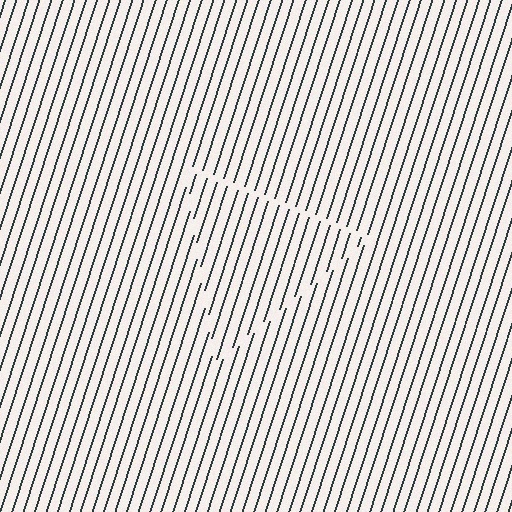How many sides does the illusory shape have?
3 sides — the line-ends trace a triangle.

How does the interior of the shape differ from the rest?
The interior of the shape contains the same grating, shifted by half a period — the contour is defined by the phase discontinuity where line-ends from the inner and outer gratings abut.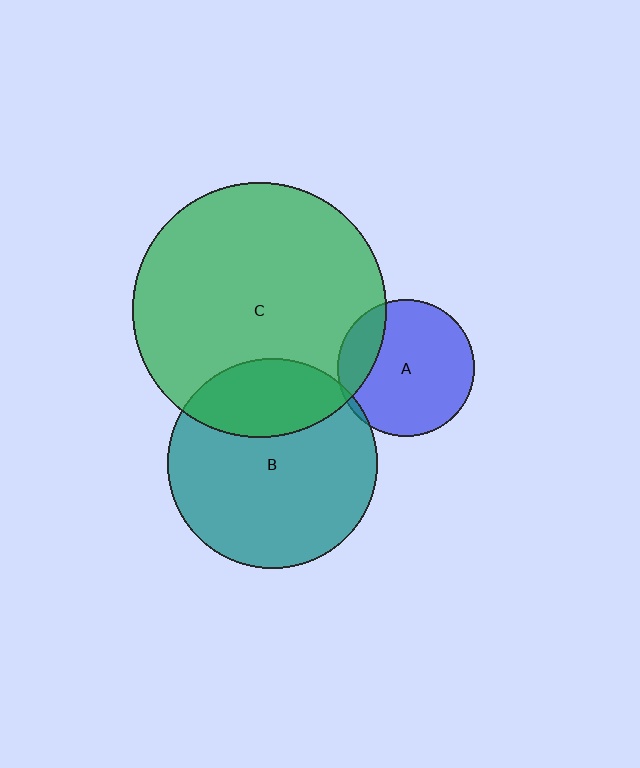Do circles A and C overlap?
Yes.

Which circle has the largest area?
Circle C (green).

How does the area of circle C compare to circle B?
Approximately 1.5 times.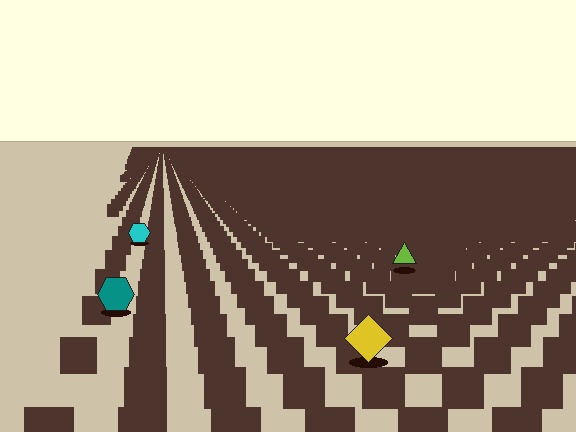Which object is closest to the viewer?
The yellow diamond is closest. The texture marks near it are larger and more spread out.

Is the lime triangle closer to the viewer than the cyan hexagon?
Yes. The lime triangle is closer — you can tell from the texture gradient: the ground texture is coarser near it.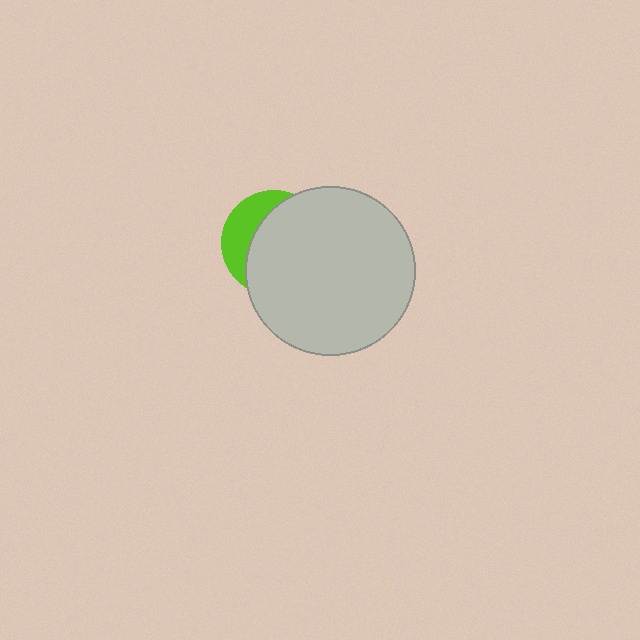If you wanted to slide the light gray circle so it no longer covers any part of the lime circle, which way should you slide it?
Slide it right — that is the most direct way to separate the two shapes.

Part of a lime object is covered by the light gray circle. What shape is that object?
It is a circle.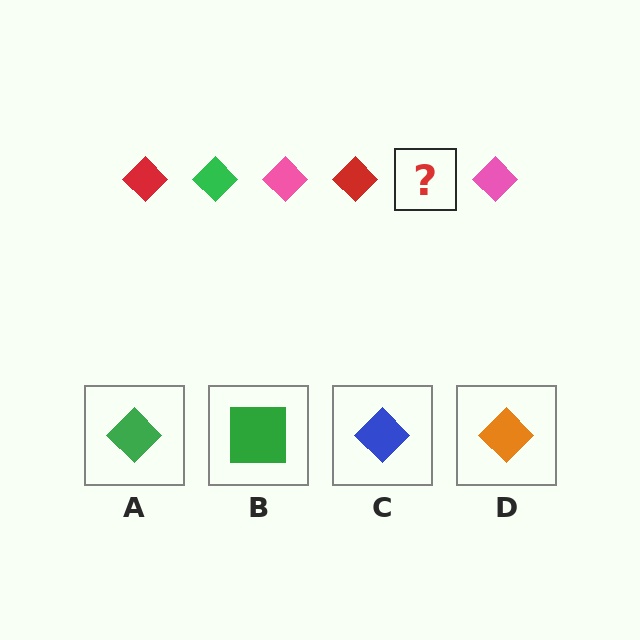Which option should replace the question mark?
Option A.